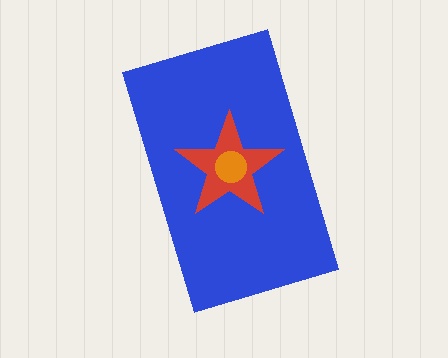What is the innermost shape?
The orange circle.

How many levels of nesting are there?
3.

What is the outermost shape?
The blue rectangle.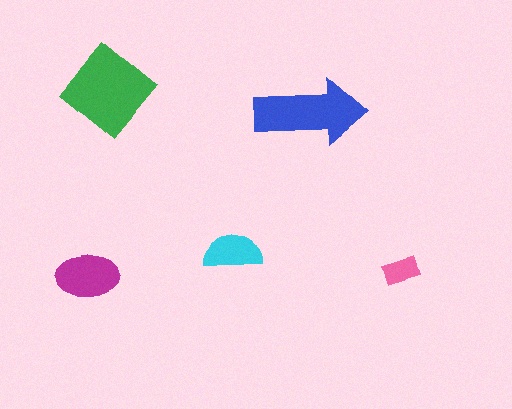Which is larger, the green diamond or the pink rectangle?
The green diamond.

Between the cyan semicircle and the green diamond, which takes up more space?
The green diamond.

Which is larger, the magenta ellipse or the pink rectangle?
The magenta ellipse.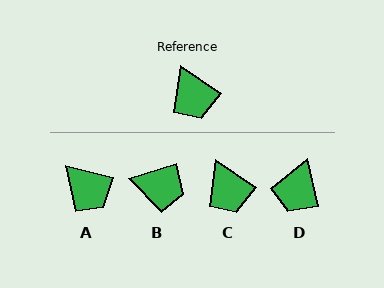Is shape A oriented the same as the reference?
No, it is off by about 21 degrees.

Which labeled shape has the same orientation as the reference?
C.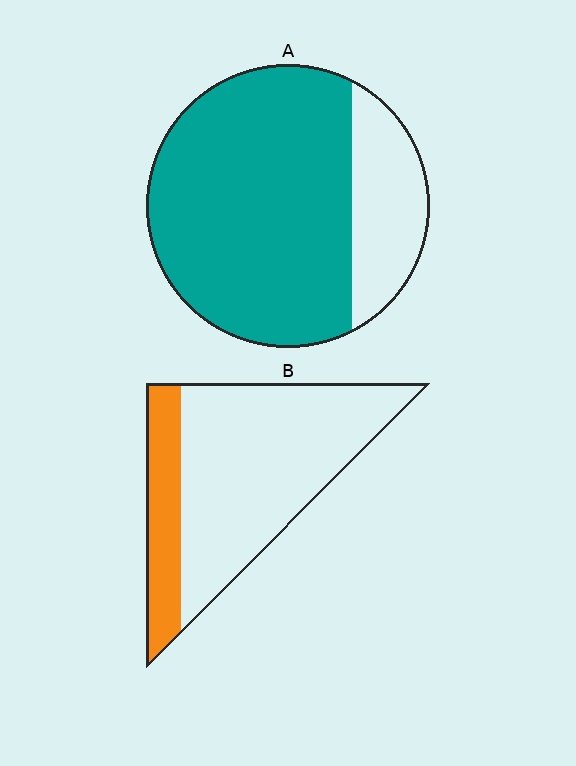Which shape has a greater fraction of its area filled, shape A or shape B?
Shape A.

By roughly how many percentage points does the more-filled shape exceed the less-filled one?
By roughly 55 percentage points (A over B).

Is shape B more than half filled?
No.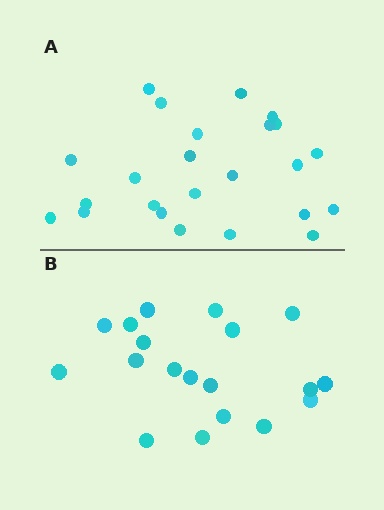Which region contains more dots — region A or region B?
Region A (the top region) has more dots.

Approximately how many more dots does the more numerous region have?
Region A has about 5 more dots than region B.